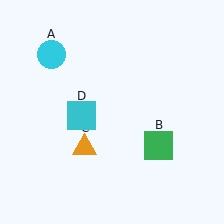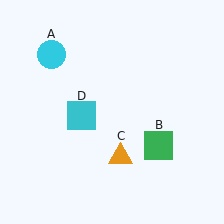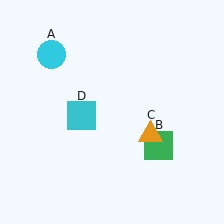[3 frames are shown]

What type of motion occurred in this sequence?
The orange triangle (object C) rotated counterclockwise around the center of the scene.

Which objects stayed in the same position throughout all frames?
Cyan circle (object A) and green square (object B) and cyan square (object D) remained stationary.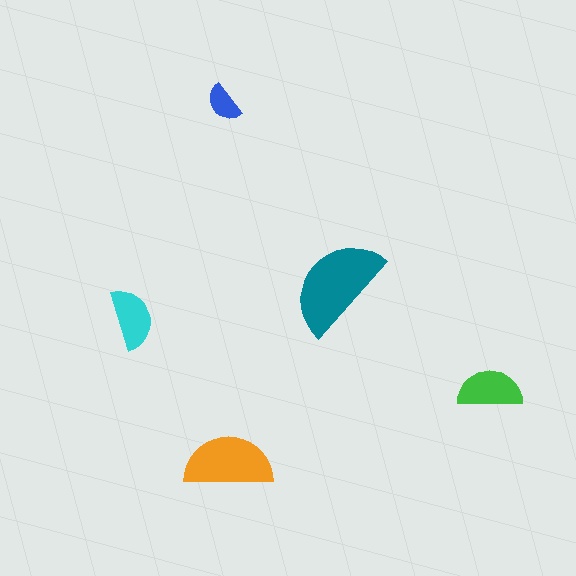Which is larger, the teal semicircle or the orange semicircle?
The teal one.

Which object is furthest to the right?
The green semicircle is rightmost.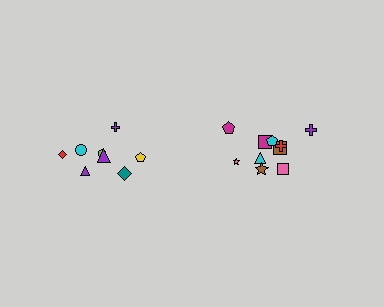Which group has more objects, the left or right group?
The right group.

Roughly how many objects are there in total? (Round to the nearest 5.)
Roughly 20 objects in total.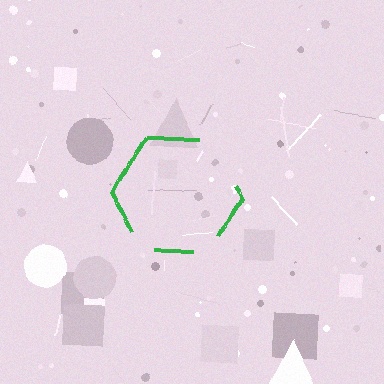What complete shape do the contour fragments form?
The contour fragments form a hexagon.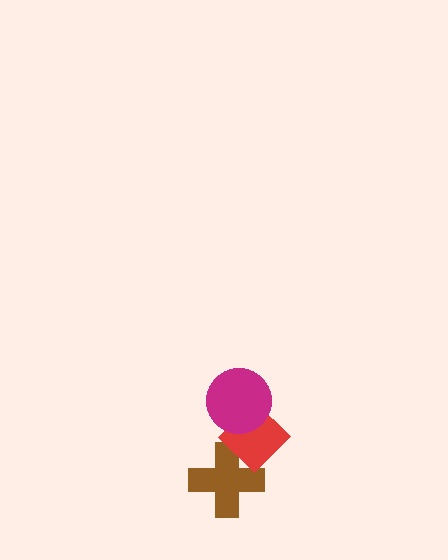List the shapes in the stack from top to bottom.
From top to bottom: the magenta circle, the red diamond, the brown cross.